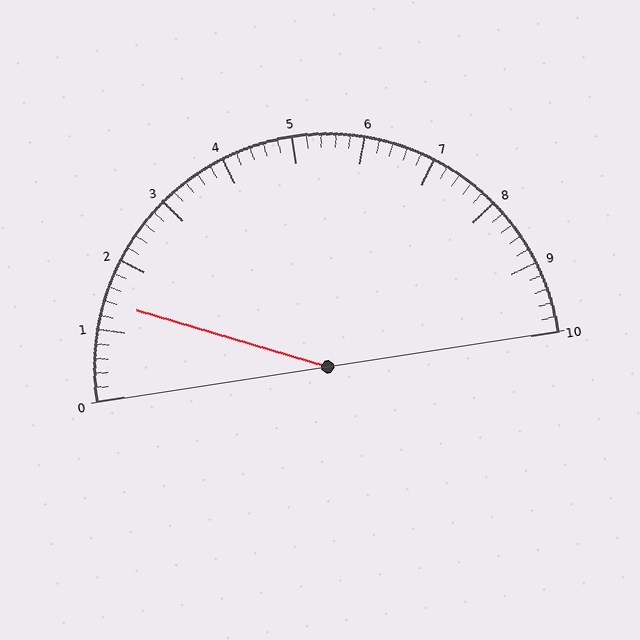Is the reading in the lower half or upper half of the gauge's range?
The reading is in the lower half of the range (0 to 10).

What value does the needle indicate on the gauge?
The needle indicates approximately 1.4.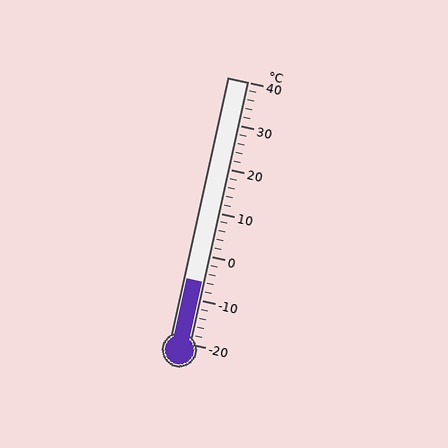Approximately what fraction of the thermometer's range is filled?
The thermometer is filled to approximately 25% of its range.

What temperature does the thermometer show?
The thermometer shows approximately -6°C.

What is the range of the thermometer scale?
The thermometer scale ranges from -20°C to 40°C.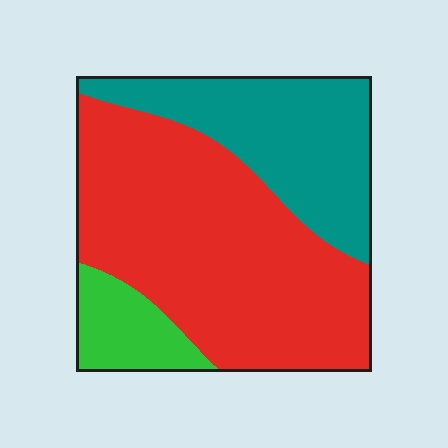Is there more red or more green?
Red.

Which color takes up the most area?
Red, at roughly 60%.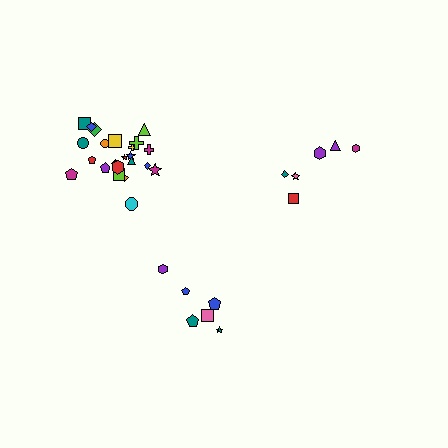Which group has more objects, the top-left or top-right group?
The top-left group.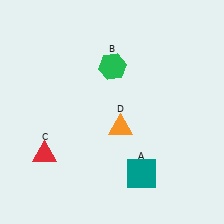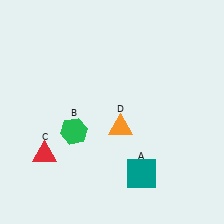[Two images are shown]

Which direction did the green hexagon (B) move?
The green hexagon (B) moved down.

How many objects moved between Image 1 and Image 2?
1 object moved between the two images.